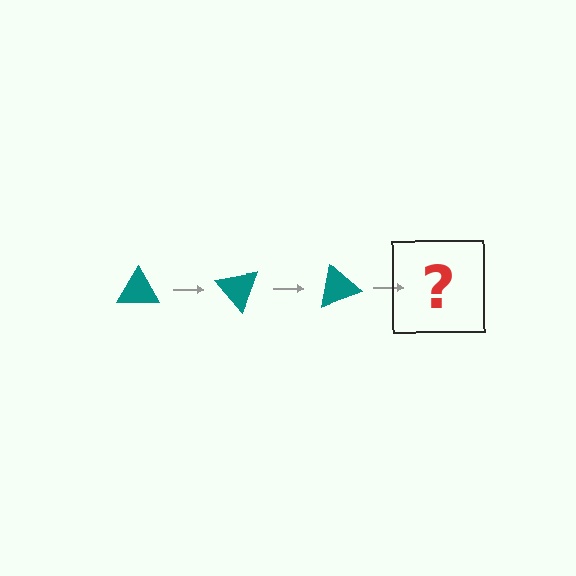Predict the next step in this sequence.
The next step is a teal triangle rotated 150 degrees.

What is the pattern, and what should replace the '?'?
The pattern is that the triangle rotates 50 degrees each step. The '?' should be a teal triangle rotated 150 degrees.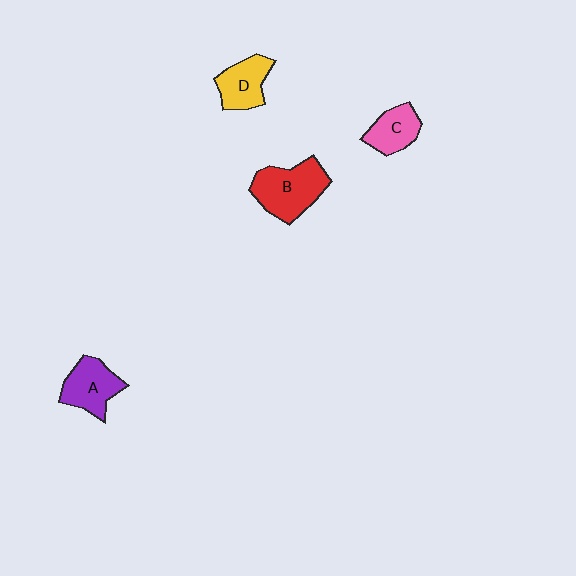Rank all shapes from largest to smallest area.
From largest to smallest: B (red), A (purple), D (yellow), C (pink).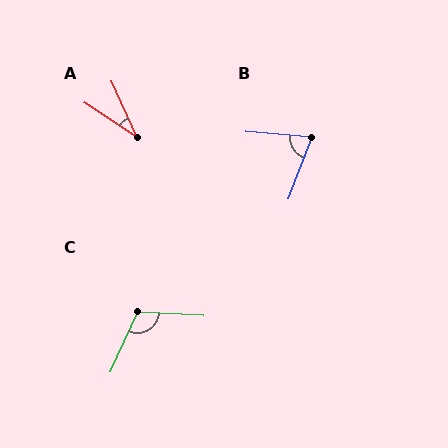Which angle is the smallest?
A, at approximately 33 degrees.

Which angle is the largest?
C, at approximately 111 degrees.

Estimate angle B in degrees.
Approximately 74 degrees.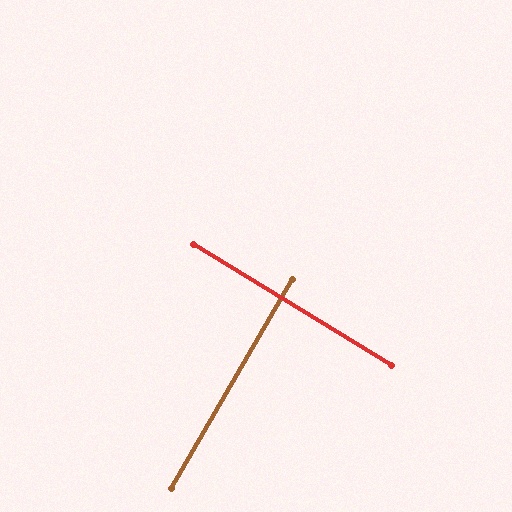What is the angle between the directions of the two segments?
Approximately 89 degrees.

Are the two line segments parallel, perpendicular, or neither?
Perpendicular — they meet at approximately 89°.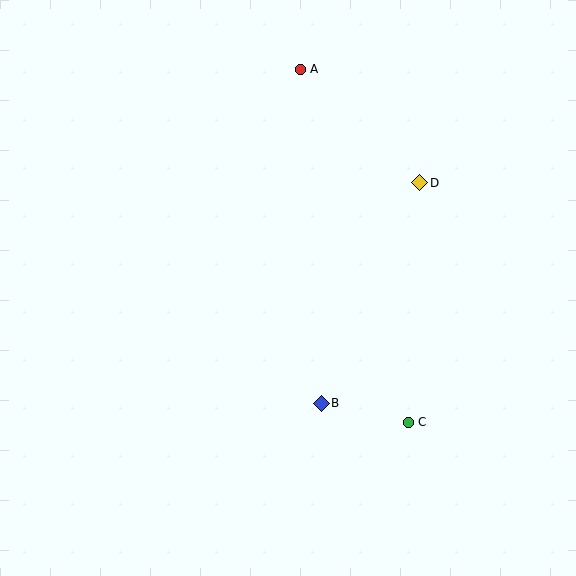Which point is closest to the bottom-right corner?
Point C is closest to the bottom-right corner.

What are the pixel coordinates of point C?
Point C is at (408, 422).